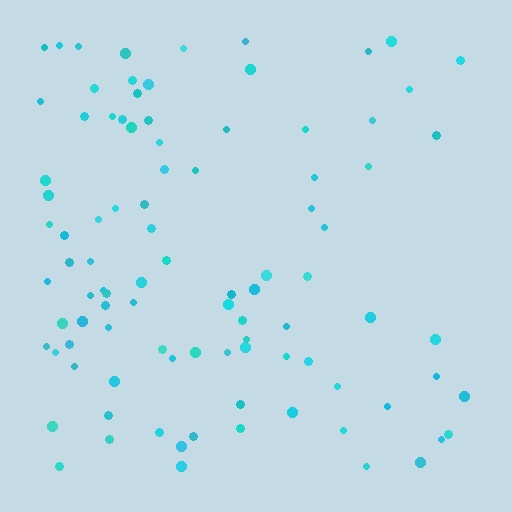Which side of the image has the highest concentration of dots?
The left.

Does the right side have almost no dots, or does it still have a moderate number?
Still a moderate number, just noticeably fewer than the left.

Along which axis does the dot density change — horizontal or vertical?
Horizontal.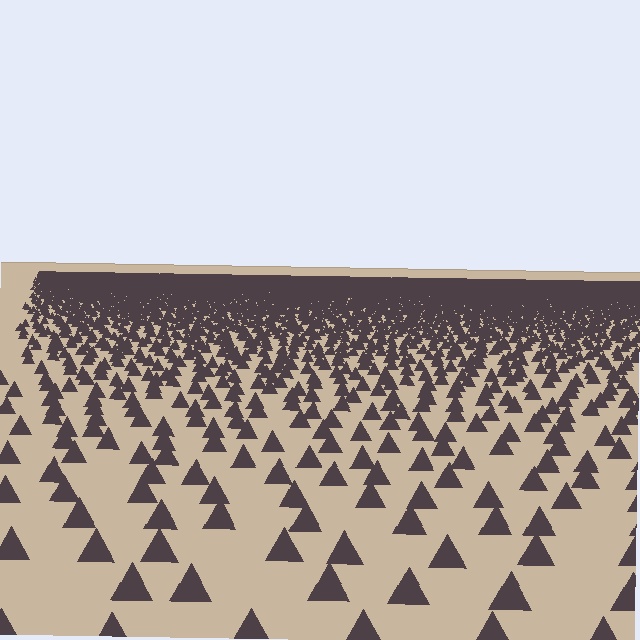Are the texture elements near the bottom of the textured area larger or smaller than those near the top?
Larger. Near the bottom, elements are closer to the viewer and appear at a bigger on-screen size.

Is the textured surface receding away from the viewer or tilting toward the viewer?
The surface is receding away from the viewer. Texture elements get smaller and denser toward the top.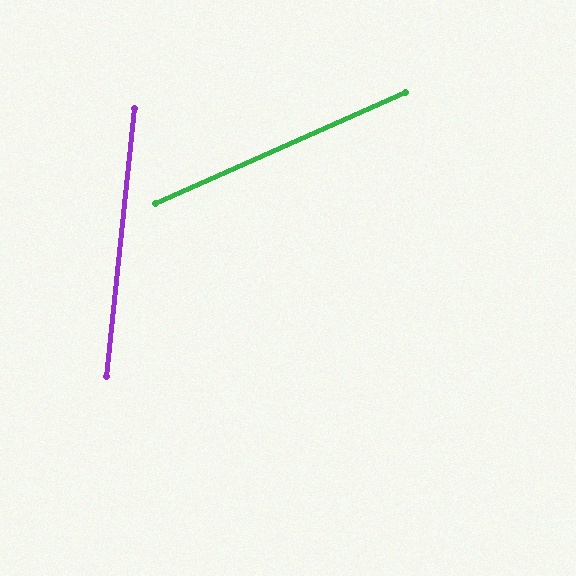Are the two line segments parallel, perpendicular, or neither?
Neither parallel nor perpendicular — they differ by about 60°.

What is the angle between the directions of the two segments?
Approximately 60 degrees.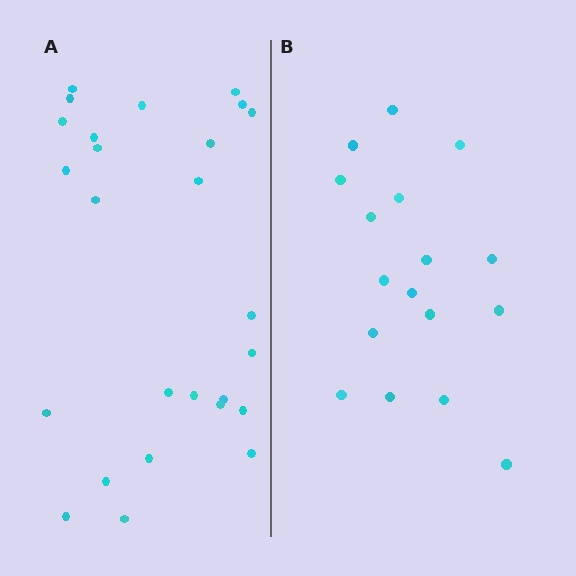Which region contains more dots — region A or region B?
Region A (the left region) has more dots.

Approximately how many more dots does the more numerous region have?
Region A has roughly 8 or so more dots than region B.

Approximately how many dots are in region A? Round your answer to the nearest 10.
About 30 dots. (The exact count is 26, which rounds to 30.)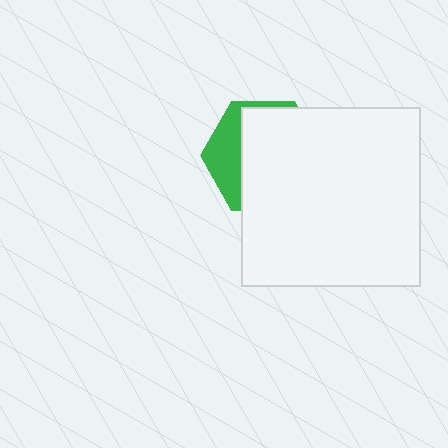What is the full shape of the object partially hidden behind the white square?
The partially hidden object is a green hexagon.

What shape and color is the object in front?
The object in front is a white square.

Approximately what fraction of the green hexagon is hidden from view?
Roughly 70% of the green hexagon is hidden behind the white square.